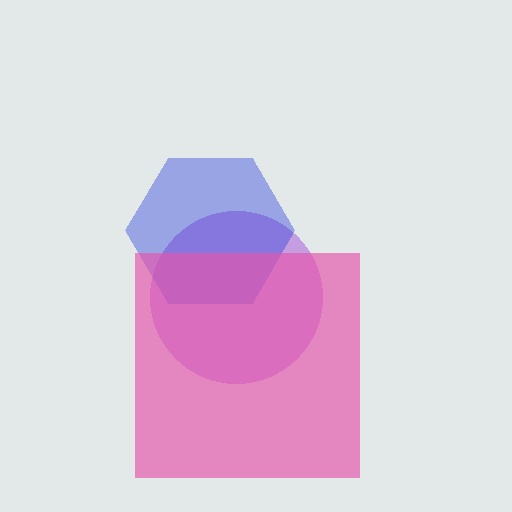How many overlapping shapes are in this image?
There are 3 overlapping shapes in the image.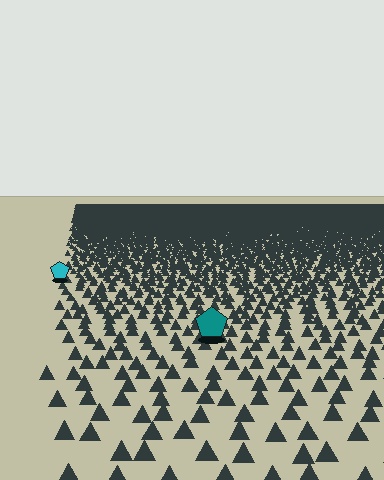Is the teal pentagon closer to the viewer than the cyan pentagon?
Yes. The teal pentagon is closer — you can tell from the texture gradient: the ground texture is coarser near it.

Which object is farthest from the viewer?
The cyan pentagon is farthest from the viewer. It appears smaller and the ground texture around it is denser.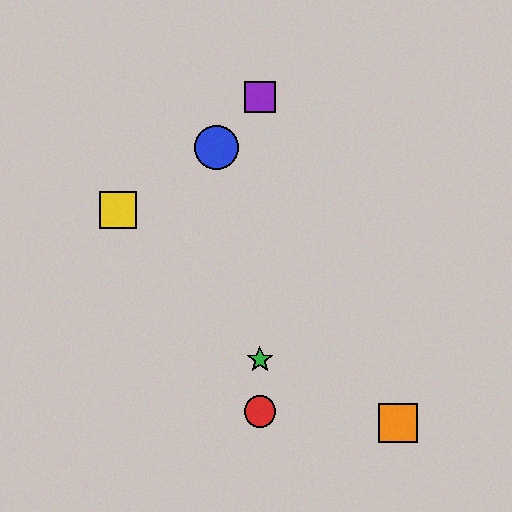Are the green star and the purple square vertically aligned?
Yes, both are at x≈260.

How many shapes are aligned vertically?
3 shapes (the red circle, the green star, the purple square) are aligned vertically.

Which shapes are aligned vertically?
The red circle, the green star, the purple square are aligned vertically.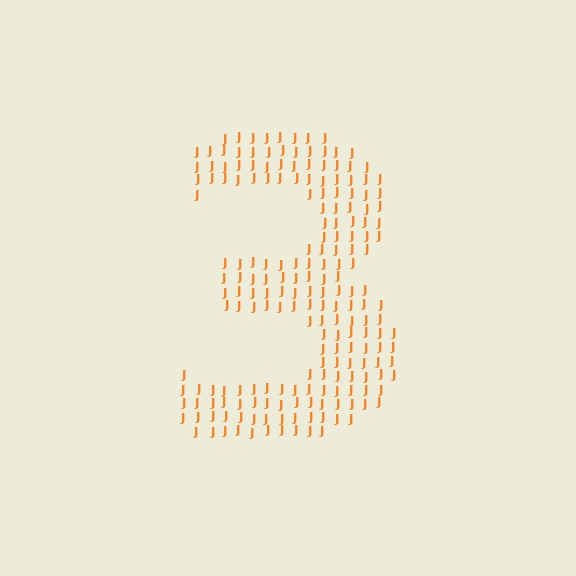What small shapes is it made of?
It is made of small letter J's.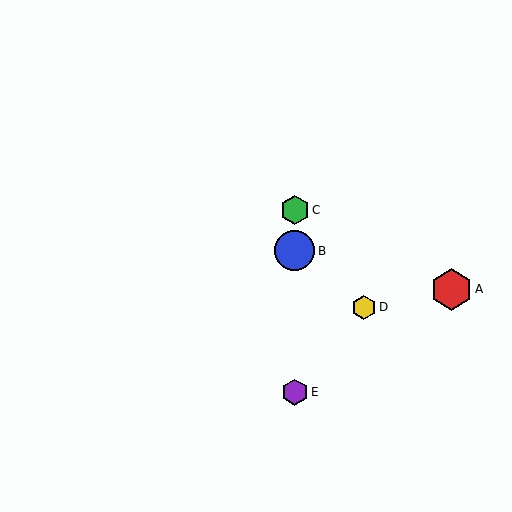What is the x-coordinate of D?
Object D is at x≈364.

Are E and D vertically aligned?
No, E is at x≈295 and D is at x≈364.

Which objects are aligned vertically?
Objects B, C, E are aligned vertically.